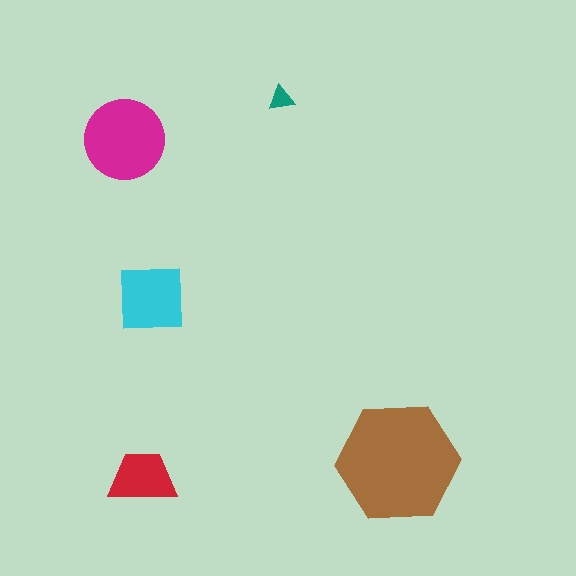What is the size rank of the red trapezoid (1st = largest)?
4th.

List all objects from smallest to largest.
The teal triangle, the red trapezoid, the cyan square, the magenta circle, the brown hexagon.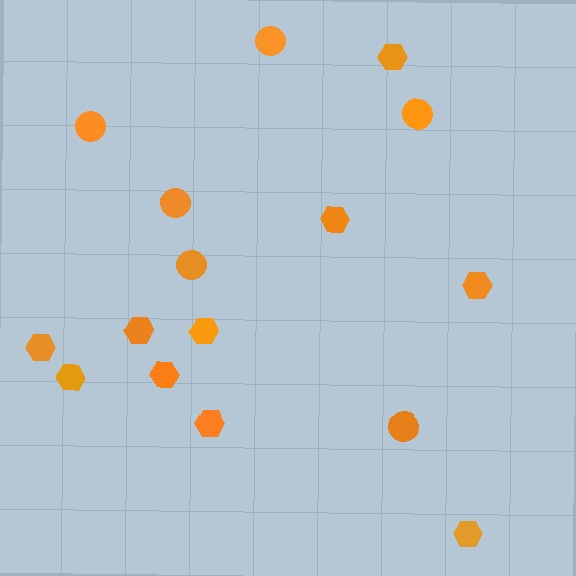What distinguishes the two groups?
There are 2 groups: one group of circles (6) and one group of hexagons (10).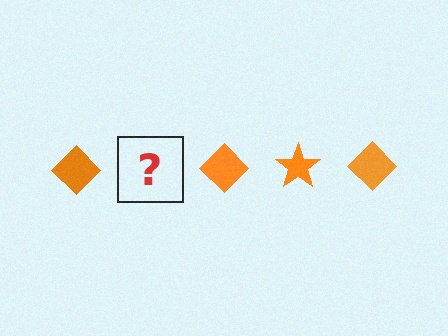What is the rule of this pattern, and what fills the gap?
The rule is that the pattern cycles through diamond, star shapes in orange. The gap should be filled with an orange star.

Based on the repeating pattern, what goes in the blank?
The blank should be an orange star.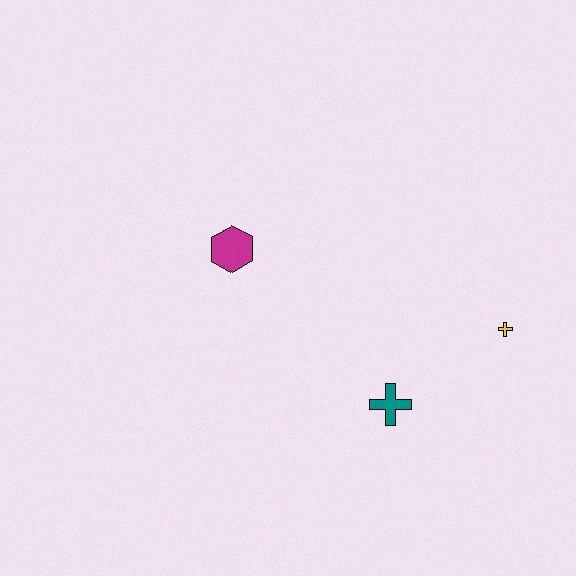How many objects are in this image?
There are 3 objects.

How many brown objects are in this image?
There are no brown objects.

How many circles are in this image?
There are no circles.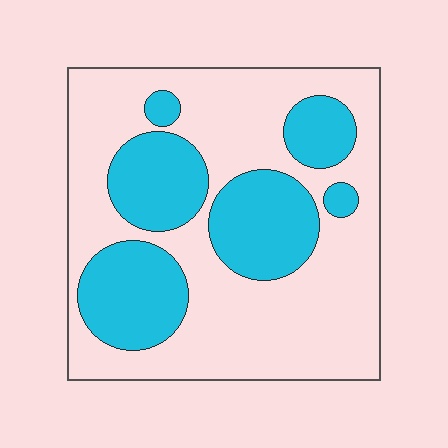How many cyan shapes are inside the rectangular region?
6.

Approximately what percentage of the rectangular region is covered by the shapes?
Approximately 35%.